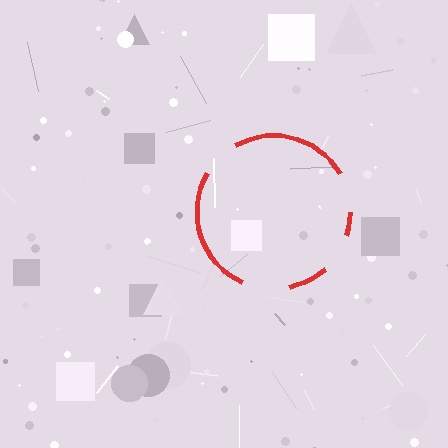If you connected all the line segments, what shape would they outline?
They would outline a circle.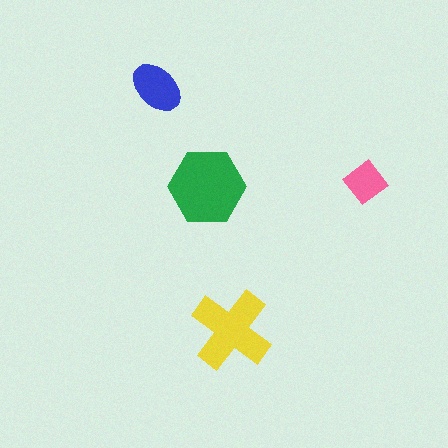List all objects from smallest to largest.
The pink diamond, the blue ellipse, the yellow cross, the green hexagon.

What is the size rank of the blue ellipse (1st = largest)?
3rd.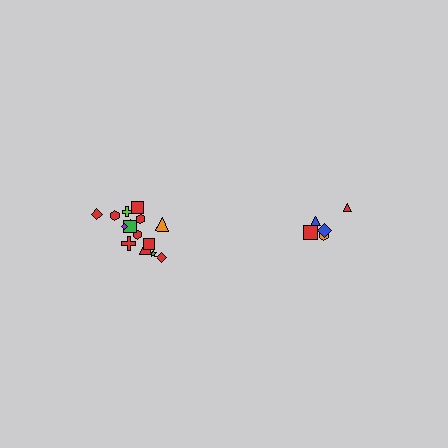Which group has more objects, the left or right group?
The left group.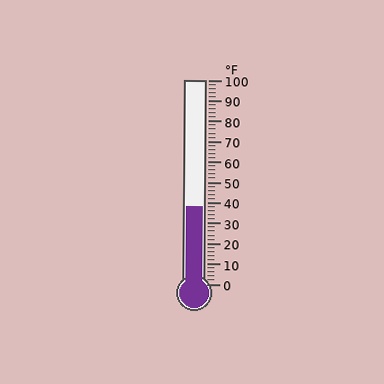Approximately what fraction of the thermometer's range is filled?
The thermometer is filled to approximately 40% of its range.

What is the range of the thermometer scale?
The thermometer scale ranges from 0°F to 100°F.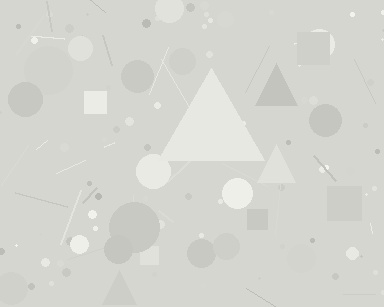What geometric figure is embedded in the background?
A triangle is embedded in the background.